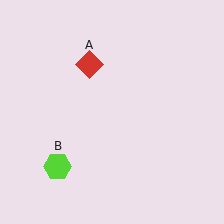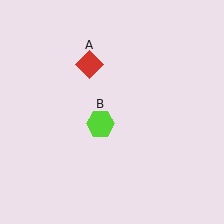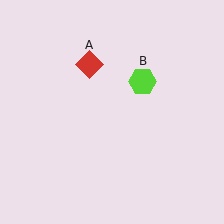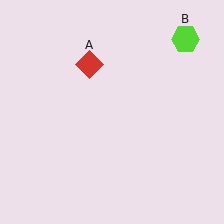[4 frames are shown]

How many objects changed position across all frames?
1 object changed position: lime hexagon (object B).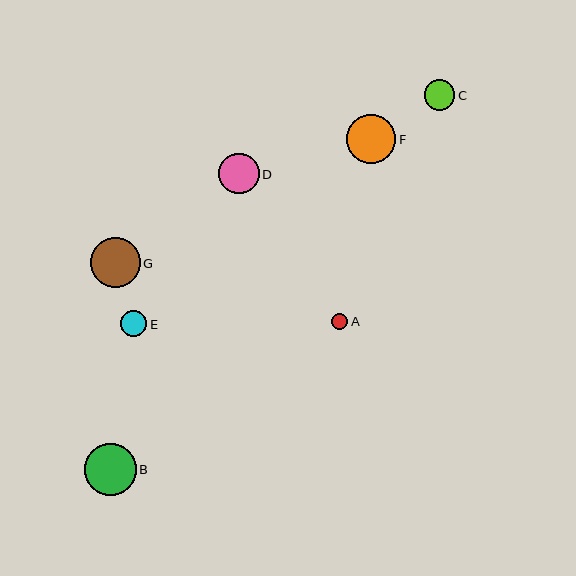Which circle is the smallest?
Circle A is the smallest with a size of approximately 16 pixels.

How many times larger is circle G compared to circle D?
Circle G is approximately 1.2 times the size of circle D.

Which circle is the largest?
Circle B is the largest with a size of approximately 52 pixels.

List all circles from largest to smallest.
From largest to smallest: B, G, F, D, C, E, A.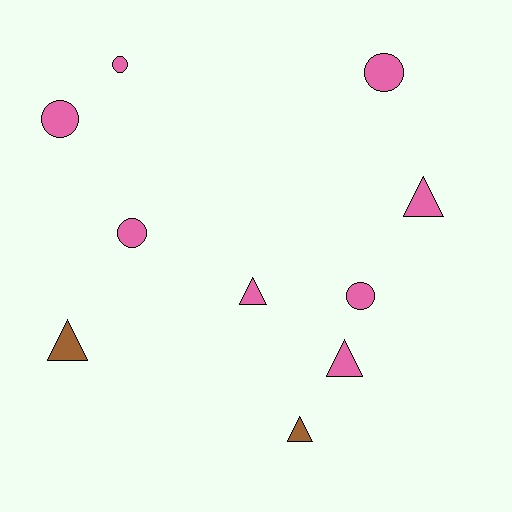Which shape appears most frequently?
Circle, with 5 objects.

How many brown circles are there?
There are no brown circles.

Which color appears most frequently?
Pink, with 8 objects.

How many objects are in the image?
There are 10 objects.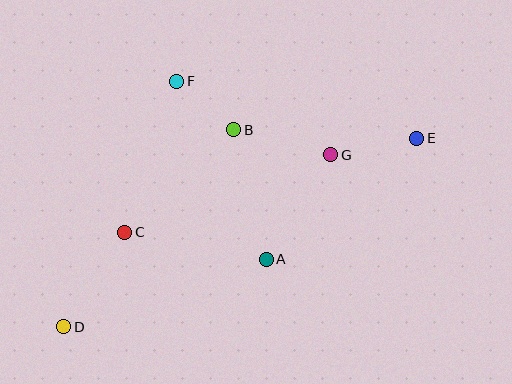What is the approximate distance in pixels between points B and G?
The distance between B and G is approximately 100 pixels.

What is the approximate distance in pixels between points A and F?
The distance between A and F is approximately 199 pixels.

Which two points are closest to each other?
Points B and F are closest to each other.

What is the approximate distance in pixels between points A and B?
The distance between A and B is approximately 134 pixels.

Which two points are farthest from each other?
Points D and E are farthest from each other.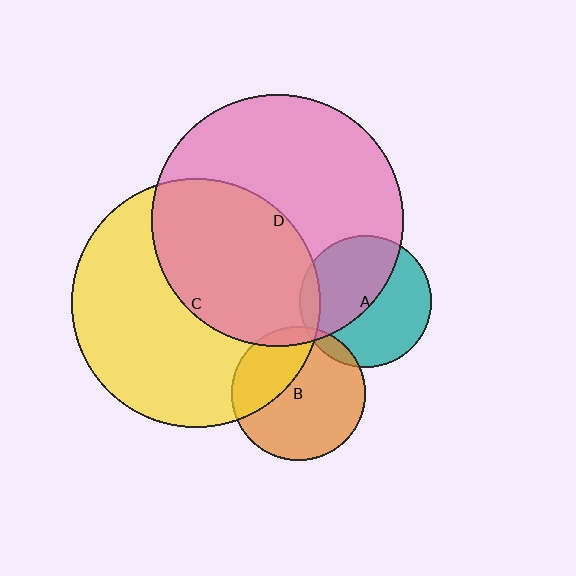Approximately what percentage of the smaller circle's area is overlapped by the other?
Approximately 35%.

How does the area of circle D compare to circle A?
Approximately 3.7 times.